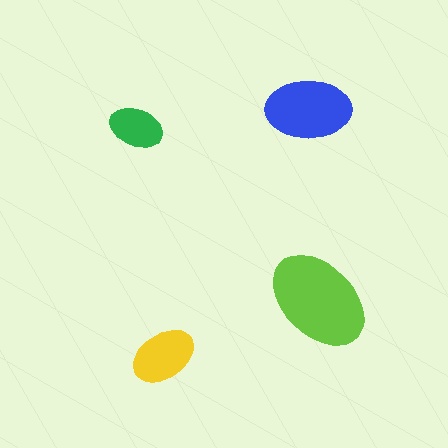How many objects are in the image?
There are 4 objects in the image.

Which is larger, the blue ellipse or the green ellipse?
The blue one.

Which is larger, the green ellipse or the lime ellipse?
The lime one.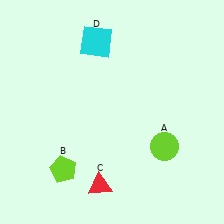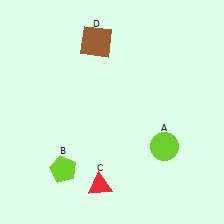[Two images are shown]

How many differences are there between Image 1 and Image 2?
There is 1 difference between the two images.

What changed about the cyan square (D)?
In Image 1, D is cyan. In Image 2, it changed to brown.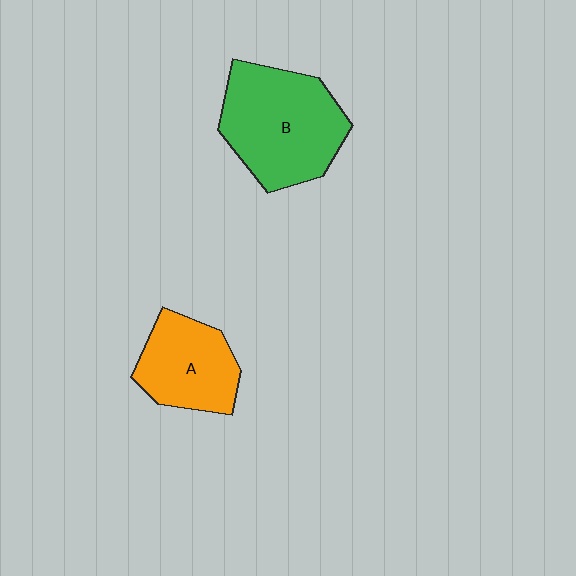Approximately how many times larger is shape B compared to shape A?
Approximately 1.5 times.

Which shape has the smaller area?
Shape A (orange).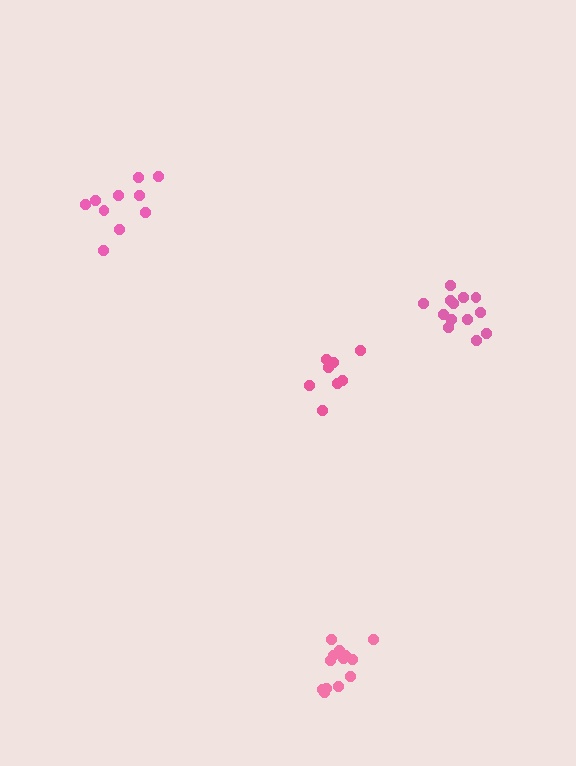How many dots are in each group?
Group 1: 13 dots, Group 2: 13 dots, Group 3: 8 dots, Group 4: 10 dots (44 total).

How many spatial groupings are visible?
There are 4 spatial groupings.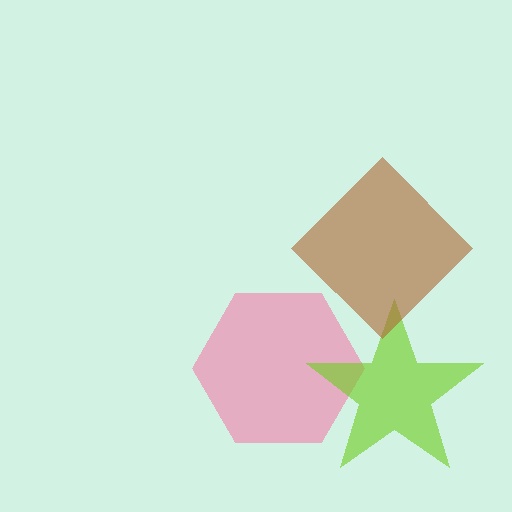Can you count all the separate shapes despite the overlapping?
Yes, there are 3 separate shapes.